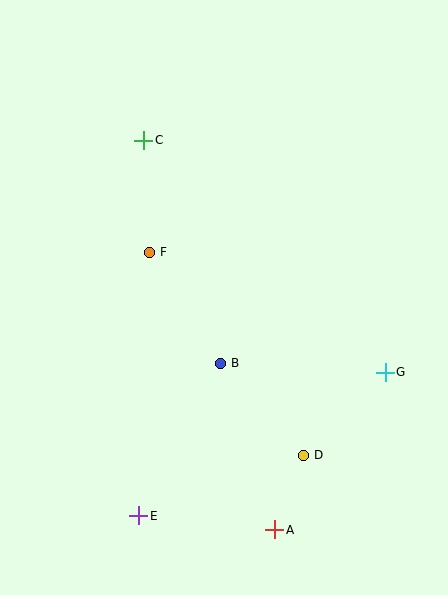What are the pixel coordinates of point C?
Point C is at (144, 140).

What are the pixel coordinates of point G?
Point G is at (385, 372).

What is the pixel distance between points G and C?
The distance between G and C is 335 pixels.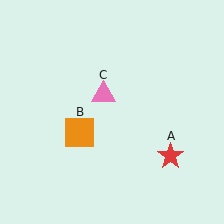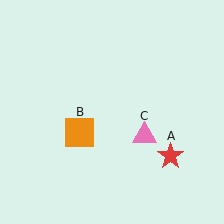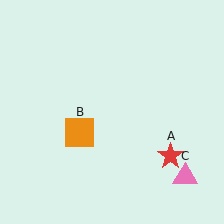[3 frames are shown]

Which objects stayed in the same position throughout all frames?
Red star (object A) and orange square (object B) remained stationary.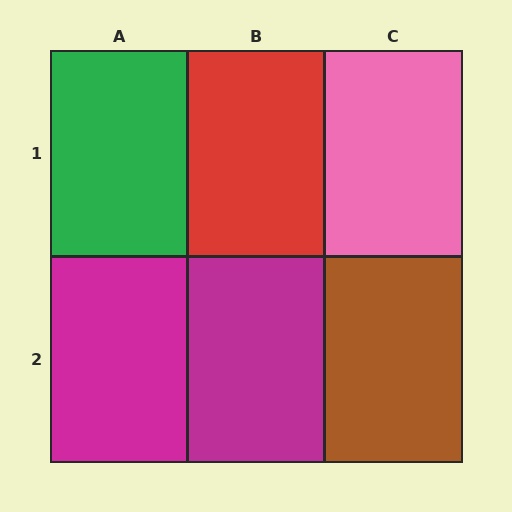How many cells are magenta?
2 cells are magenta.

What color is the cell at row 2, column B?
Magenta.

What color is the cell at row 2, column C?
Brown.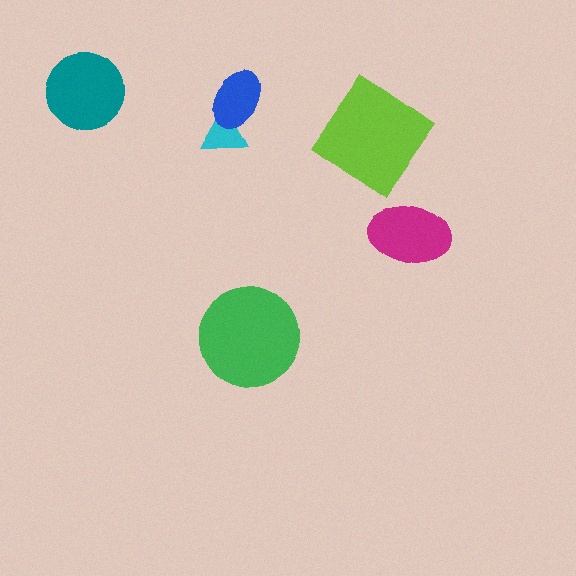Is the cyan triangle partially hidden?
Yes, it is partially covered by another shape.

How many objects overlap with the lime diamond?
0 objects overlap with the lime diamond.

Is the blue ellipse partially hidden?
No, no other shape covers it.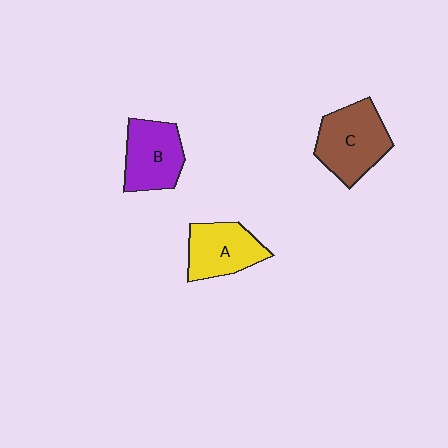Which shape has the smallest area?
Shape A (yellow).